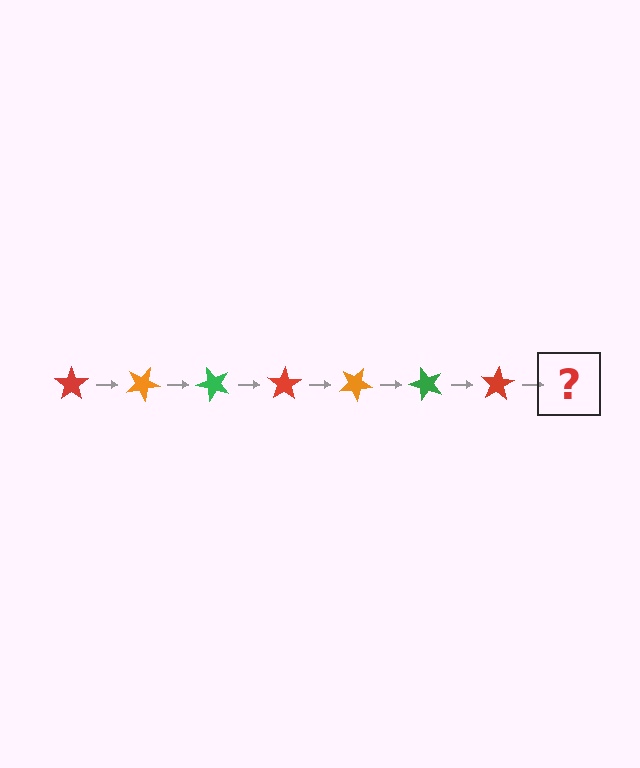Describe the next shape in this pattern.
It should be an orange star, rotated 175 degrees from the start.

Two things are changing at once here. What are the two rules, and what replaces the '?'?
The two rules are that it rotates 25 degrees each step and the color cycles through red, orange, and green. The '?' should be an orange star, rotated 175 degrees from the start.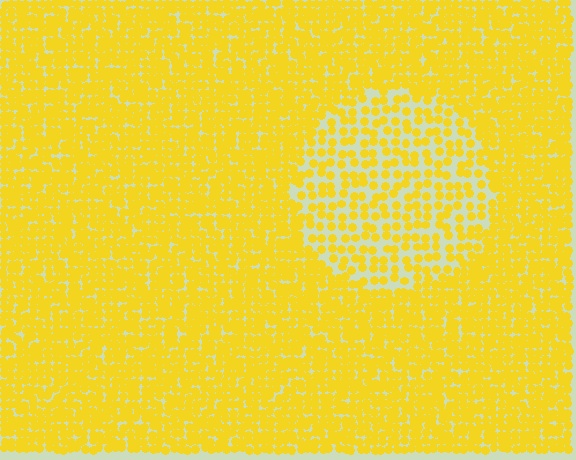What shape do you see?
I see a circle.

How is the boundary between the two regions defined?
The boundary is defined by a change in element density (approximately 2.0x ratio). All elements are the same color, size, and shape.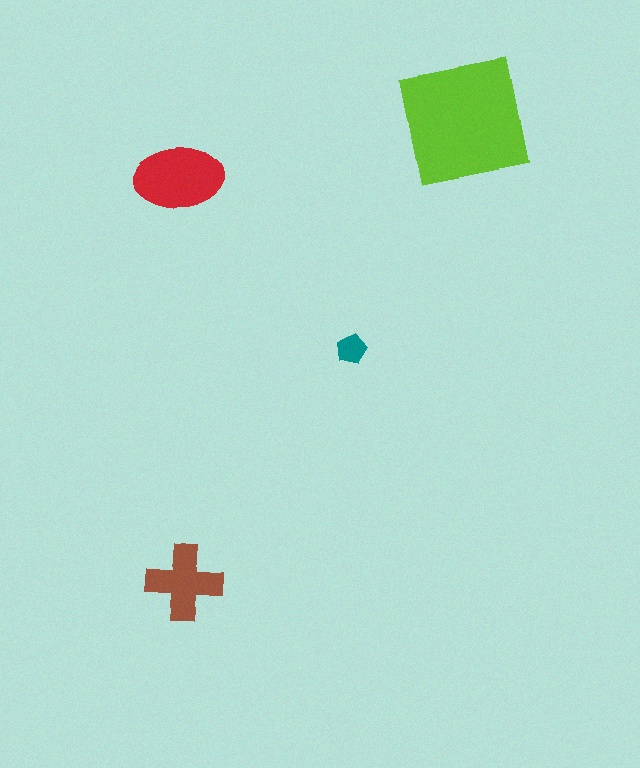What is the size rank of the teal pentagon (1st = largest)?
4th.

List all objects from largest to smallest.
The lime square, the red ellipse, the brown cross, the teal pentagon.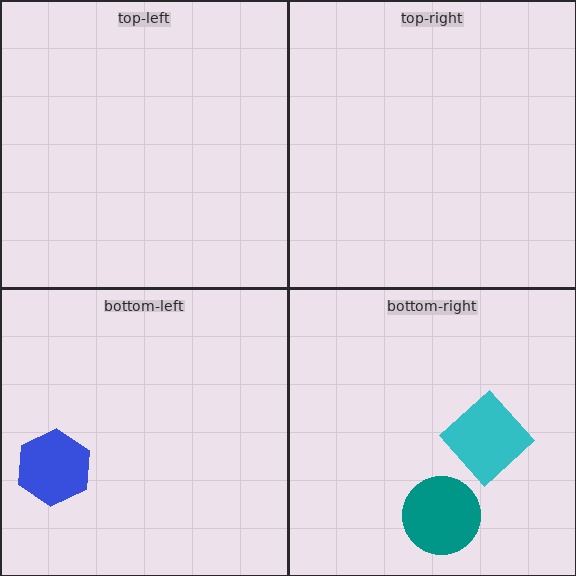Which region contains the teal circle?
The bottom-right region.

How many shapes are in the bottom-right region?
2.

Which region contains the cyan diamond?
The bottom-right region.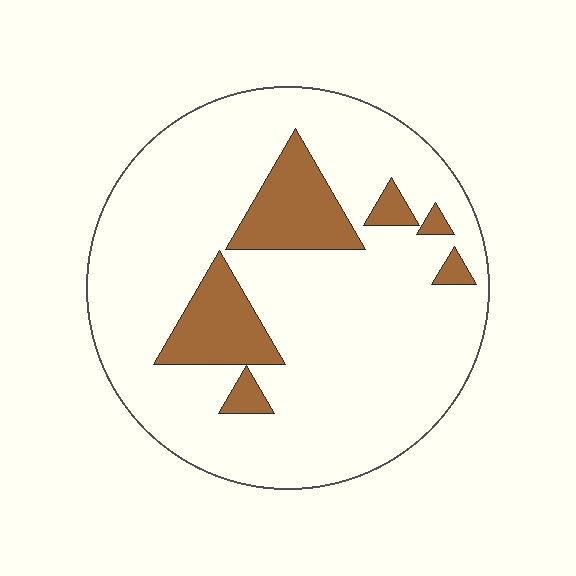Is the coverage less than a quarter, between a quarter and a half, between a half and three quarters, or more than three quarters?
Less than a quarter.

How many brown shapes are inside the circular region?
6.